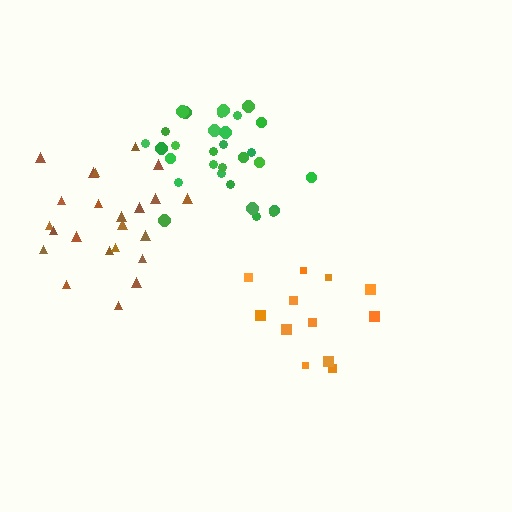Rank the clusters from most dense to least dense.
green, brown, orange.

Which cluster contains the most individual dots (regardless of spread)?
Green (30).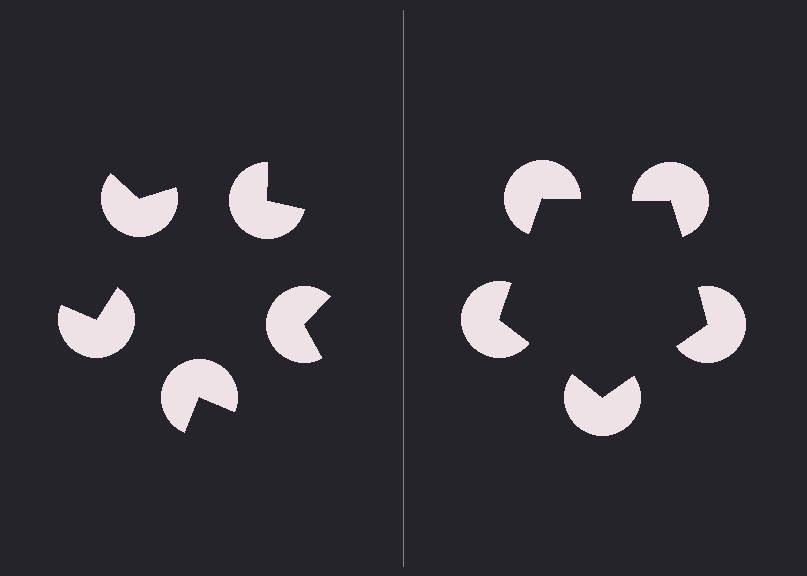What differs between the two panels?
The pac-man discs are positioned identically on both sides; only the wedge orientations differ. On the right they align to a pentagon; on the left they are misaligned.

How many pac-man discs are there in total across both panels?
10 — 5 on each side.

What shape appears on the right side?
An illusory pentagon.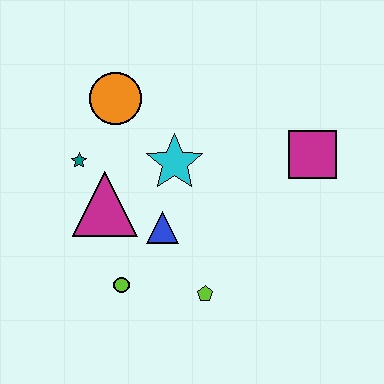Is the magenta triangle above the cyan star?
No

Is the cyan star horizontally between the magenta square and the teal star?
Yes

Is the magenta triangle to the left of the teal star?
No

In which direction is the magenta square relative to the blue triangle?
The magenta square is to the right of the blue triangle.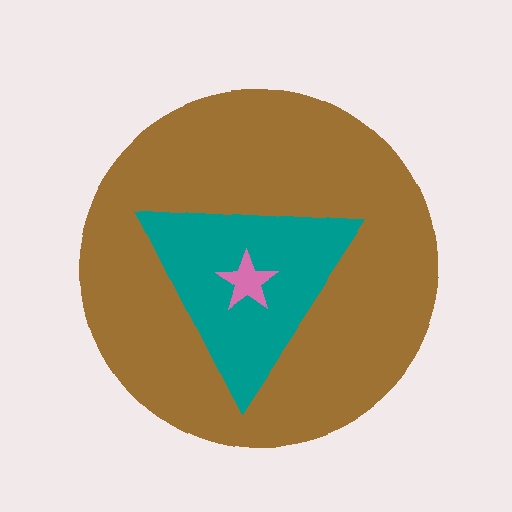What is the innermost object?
The pink star.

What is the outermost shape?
The brown circle.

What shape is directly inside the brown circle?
The teal triangle.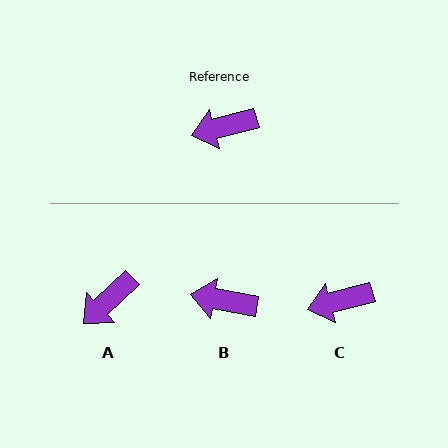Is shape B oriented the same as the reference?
No, it is off by about 26 degrees.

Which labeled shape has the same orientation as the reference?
C.